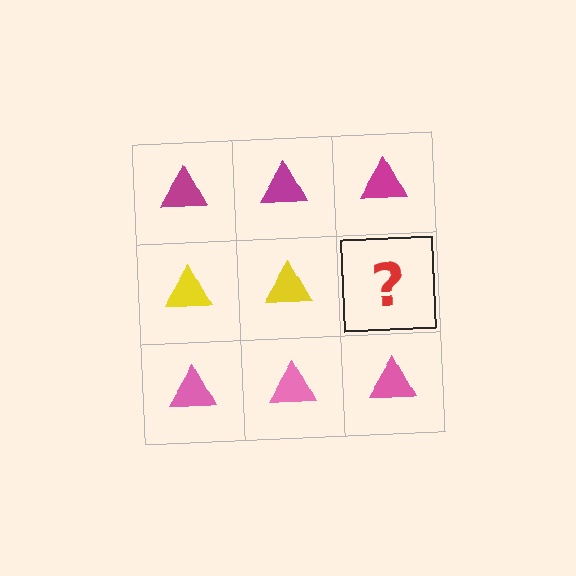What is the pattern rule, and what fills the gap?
The rule is that each row has a consistent color. The gap should be filled with a yellow triangle.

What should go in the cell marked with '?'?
The missing cell should contain a yellow triangle.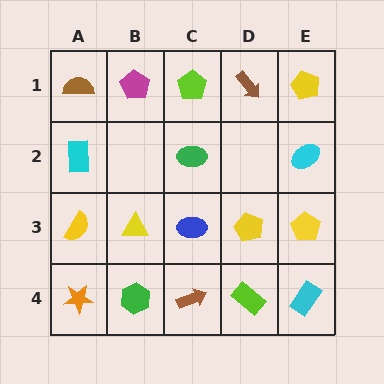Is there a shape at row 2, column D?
No, that cell is empty.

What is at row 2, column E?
A cyan ellipse.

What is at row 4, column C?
A brown arrow.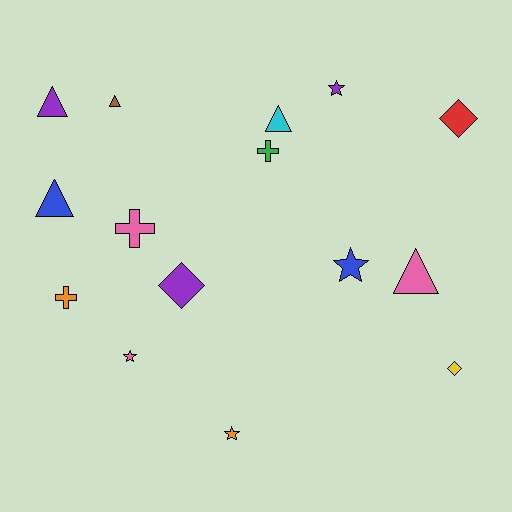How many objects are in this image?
There are 15 objects.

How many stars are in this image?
There are 4 stars.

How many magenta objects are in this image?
There are no magenta objects.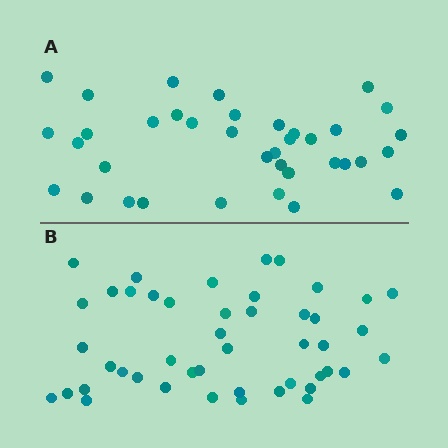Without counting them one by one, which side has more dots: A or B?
Region B (the bottom region) has more dots.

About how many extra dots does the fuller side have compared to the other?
Region B has roughly 8 or so more dots than region A.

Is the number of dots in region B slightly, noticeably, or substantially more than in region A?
Region B has only slightly more — the two regions are fairly close. The ratio is roughly 1.2 to 1.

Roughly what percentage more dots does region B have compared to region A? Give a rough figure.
About 25% more.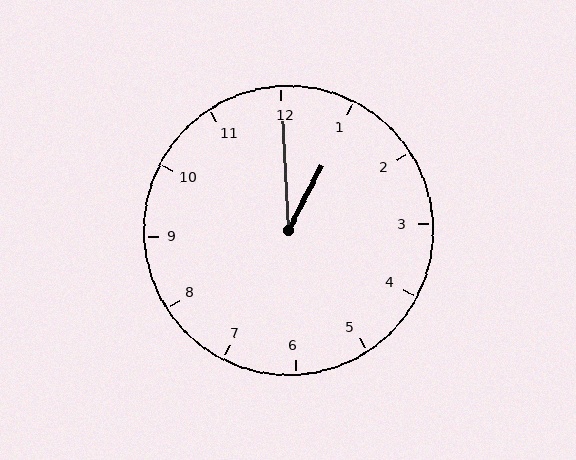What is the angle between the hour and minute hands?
Approximately 30 degrees.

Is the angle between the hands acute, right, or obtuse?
It is acute.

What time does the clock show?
1:00.